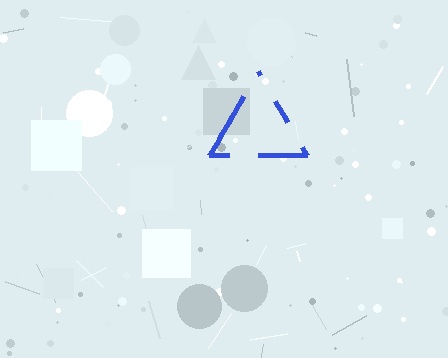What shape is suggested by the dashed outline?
The dashed outline suggests a triangle.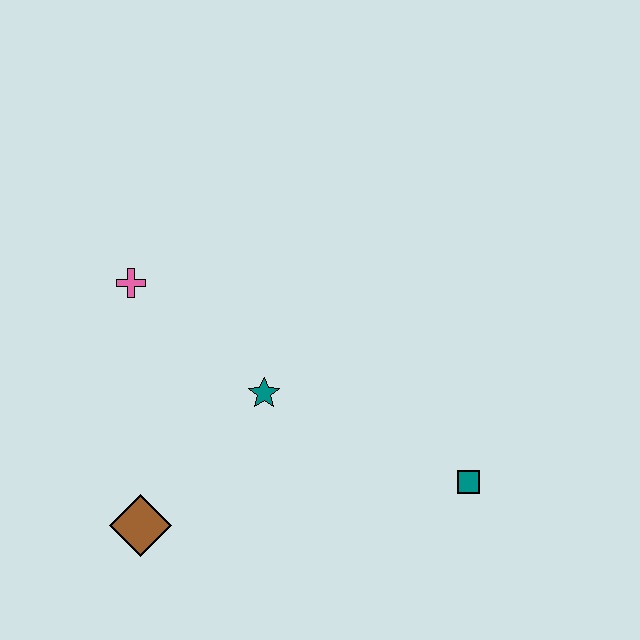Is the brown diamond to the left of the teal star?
Yes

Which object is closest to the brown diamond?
The teal star is closest to the brown diamond.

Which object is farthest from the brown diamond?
The teal square is farthest from the brown diamond.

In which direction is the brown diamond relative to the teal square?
The brown diamond is to the left of the teal square.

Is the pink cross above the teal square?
Yes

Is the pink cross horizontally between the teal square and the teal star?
No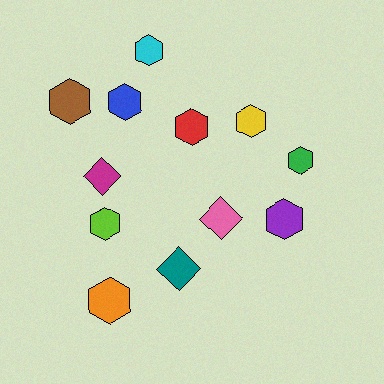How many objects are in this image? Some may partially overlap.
There are 12 objects.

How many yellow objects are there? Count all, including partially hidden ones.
There is 1 yellow object.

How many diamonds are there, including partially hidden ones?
There are 3 diamonds.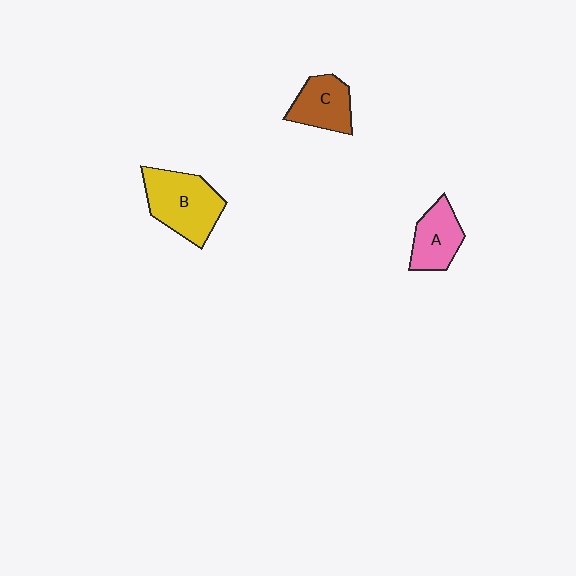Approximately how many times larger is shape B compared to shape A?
Approximately 1.5 times.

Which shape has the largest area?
Shape B (yellow).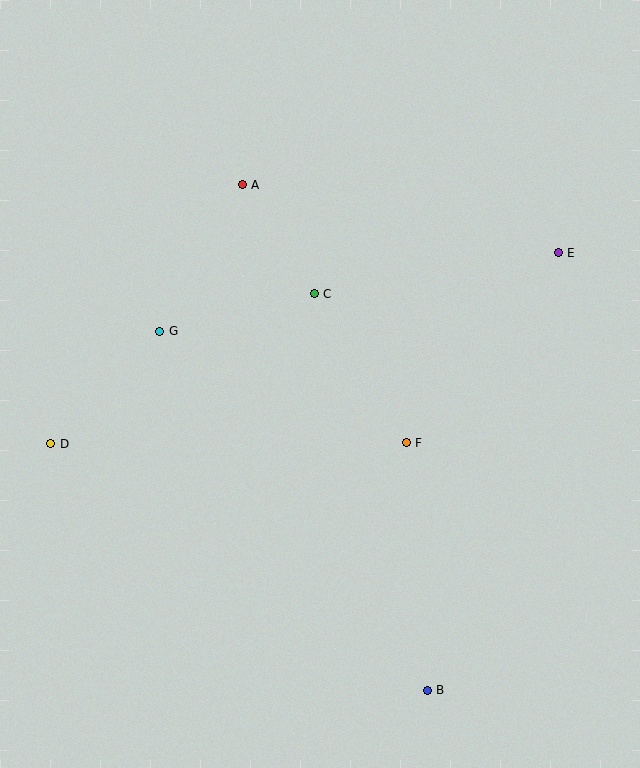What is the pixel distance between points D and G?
The distance between D and G is 157 pixels.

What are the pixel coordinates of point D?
Point D is at (51, 444).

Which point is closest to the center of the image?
Point C at (314, 294) is closest to the center.